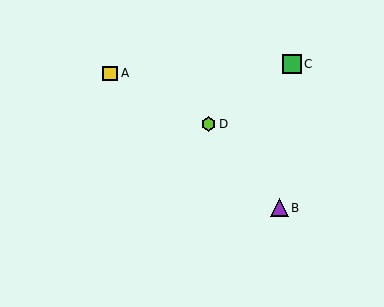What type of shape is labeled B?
Shape B is a purple triangle.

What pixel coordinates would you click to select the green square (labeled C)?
Click at (292, 64) to select the green square C.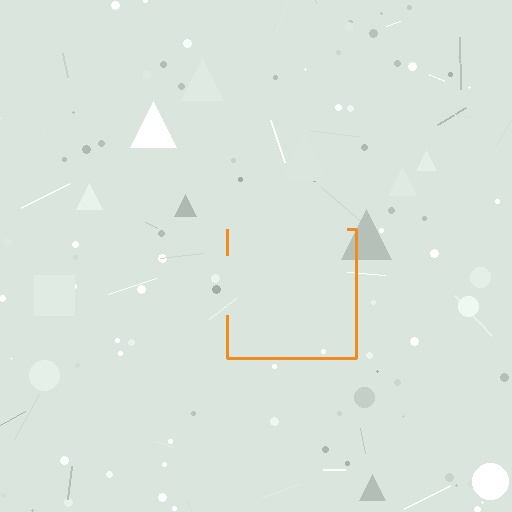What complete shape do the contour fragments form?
The contour fragments form a square.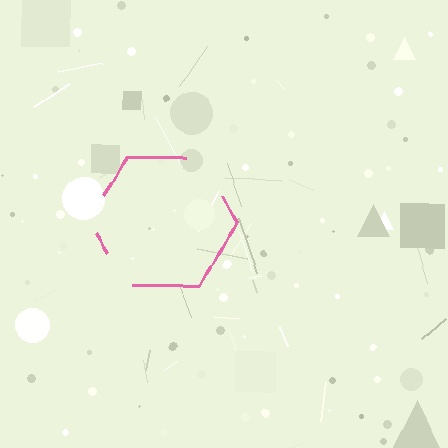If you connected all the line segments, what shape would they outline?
They would outline a hexagon.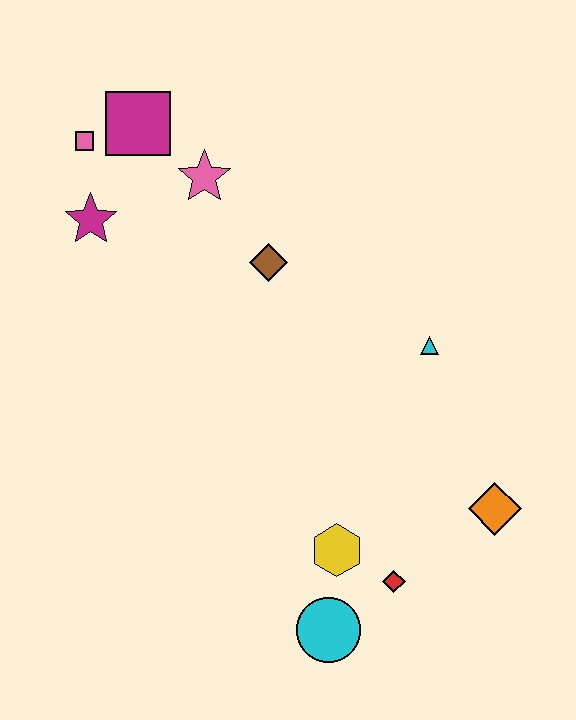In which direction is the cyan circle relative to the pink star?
The cyan circle is below the pink star.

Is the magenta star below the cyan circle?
No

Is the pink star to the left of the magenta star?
No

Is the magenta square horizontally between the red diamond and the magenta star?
Yes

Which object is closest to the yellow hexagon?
The red diamond is closest to the yellow hexagon.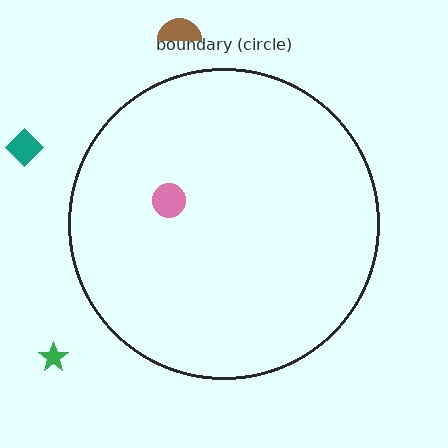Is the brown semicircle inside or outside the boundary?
Outside.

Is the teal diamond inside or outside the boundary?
Outside.